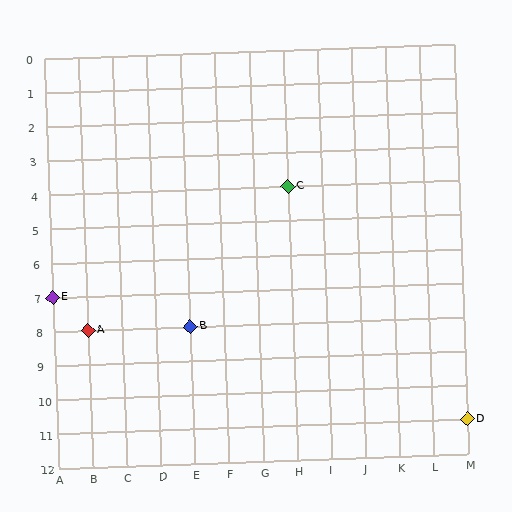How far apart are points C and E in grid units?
Points C and E are 7 columns and 3 rows apart (about 7.6 grid units diagonally).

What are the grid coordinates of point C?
Point C is at grid coordinates (H, 4).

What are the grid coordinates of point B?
Point B is at grid coordinates (E, 8).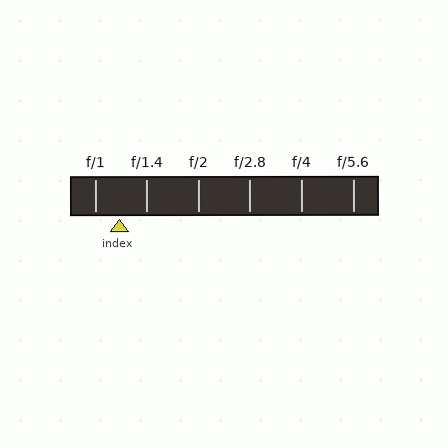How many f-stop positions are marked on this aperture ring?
There are 6 f-stop positions marked.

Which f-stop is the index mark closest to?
The index mark is closest to f/1.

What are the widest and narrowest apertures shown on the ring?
The widest aperture shown is f/1 and the narrowest is f/5.6.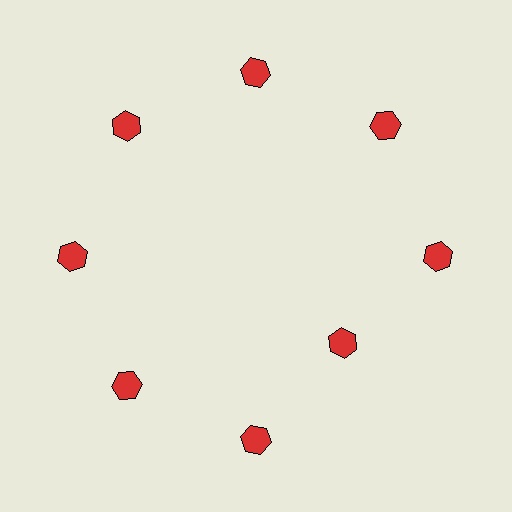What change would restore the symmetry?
The symmetry would be restored by moving it outward, back onto the ring so that all 8 hexagons sit at equal angles and equal distance from the center.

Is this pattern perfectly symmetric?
No. The 8 red hexagons are arranged in a ring, but one element near the 4 o'clock position is pulled inward toward the center, breaking the 8-fold rotational symmetry.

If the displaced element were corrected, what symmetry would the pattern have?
It would have 8-fold rotational symmetry — the pattern would map onto itself every 45 degrees.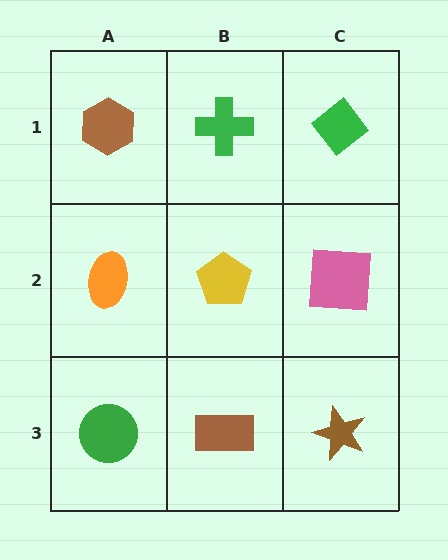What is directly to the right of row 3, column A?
A brown rectangle.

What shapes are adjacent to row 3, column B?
A yellow pentagon (row 2, column B), a green circle (row 3, column A), a brown star (row 3, column C).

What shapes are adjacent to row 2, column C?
A green diamond (row 1, column C), a brown star (row 3, column C), a yellow pentagon (row 2, column B).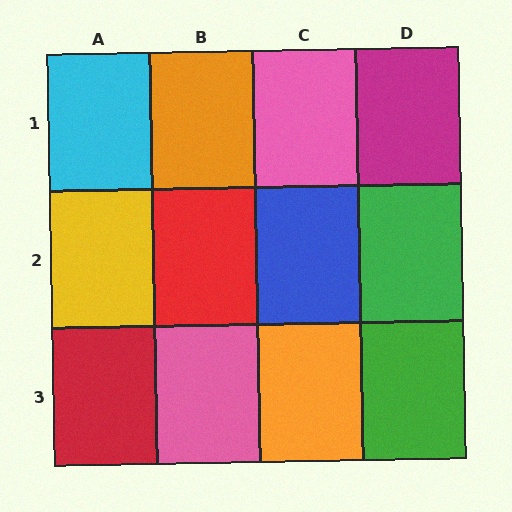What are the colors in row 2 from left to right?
Yellow, red, blue, green.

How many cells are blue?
1 cell is blue.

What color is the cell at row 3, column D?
Green.